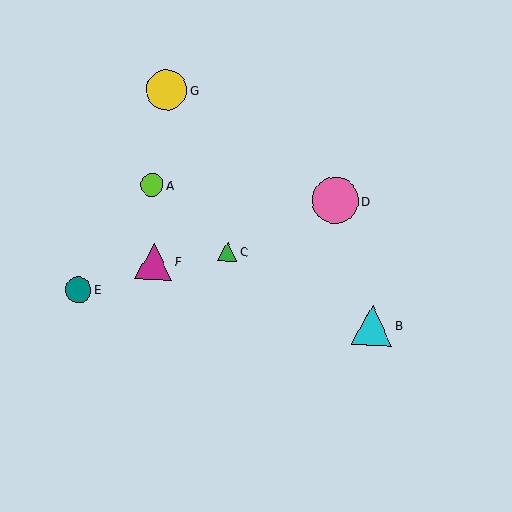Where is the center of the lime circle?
The center of the lime circle is at (152, 185).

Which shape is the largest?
The pink circle (labeled D) is the largest.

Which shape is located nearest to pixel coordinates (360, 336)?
The cyan triangle (labeled B) at (372, 325) is nearest to that location.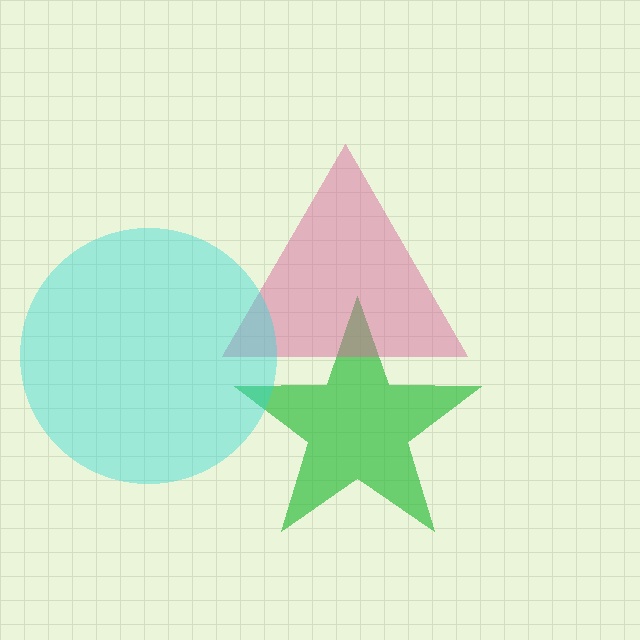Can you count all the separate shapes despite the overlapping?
Yes, there are 3 separate shapes.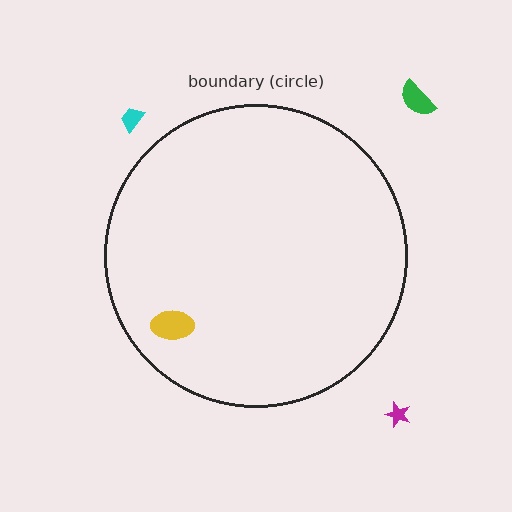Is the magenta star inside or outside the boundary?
Outside.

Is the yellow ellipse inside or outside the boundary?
Inside.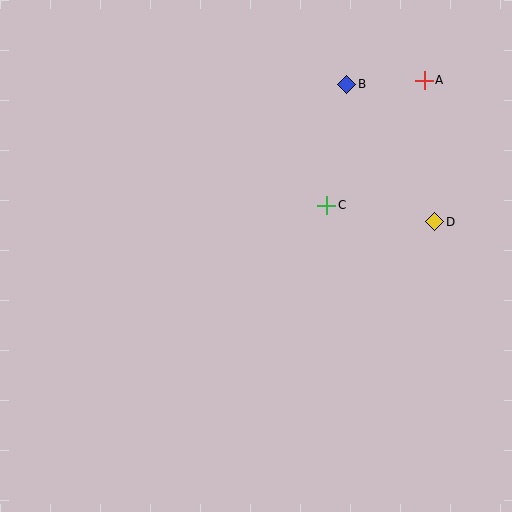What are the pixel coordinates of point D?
Point D is at (435, 222).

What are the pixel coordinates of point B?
Point B is at (347, 84).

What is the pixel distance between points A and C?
The distance between A and C is 159 pixels.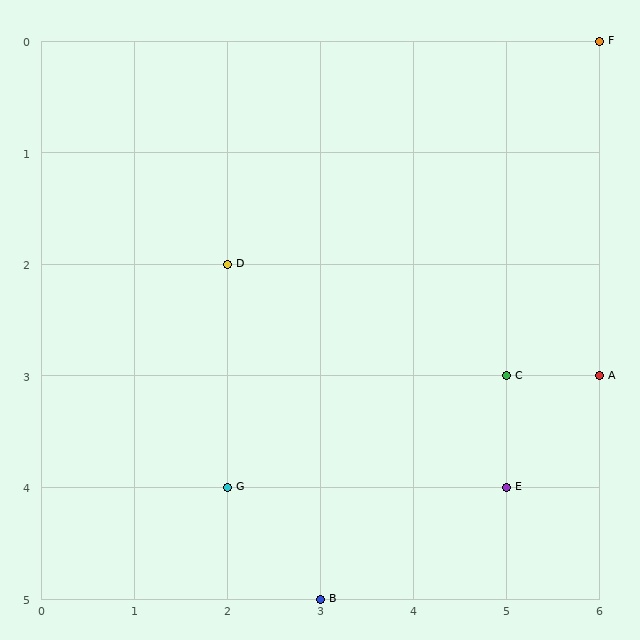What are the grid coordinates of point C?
Point C is at grid coordinates (5, 3).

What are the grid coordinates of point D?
Point D is at grid coordinates (2, 2).